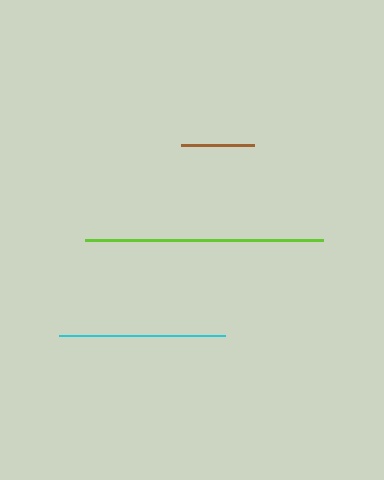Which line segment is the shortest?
The brown line is the shortest at approximately 73 pixels.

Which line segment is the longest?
The lime line is the longest at approximately 238 pixels.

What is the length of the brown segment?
The brown segment is approximately 73 pixels long.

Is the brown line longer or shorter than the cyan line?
The cyan line is longer than the brown line.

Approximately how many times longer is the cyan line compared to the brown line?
The cyan line is approximately 2.3 times the length of the brown line.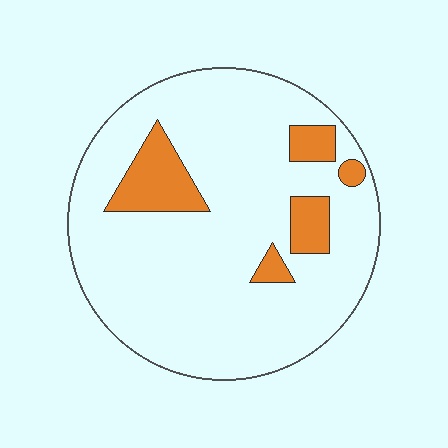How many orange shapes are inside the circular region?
5.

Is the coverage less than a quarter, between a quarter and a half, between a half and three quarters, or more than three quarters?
Less than a quarter.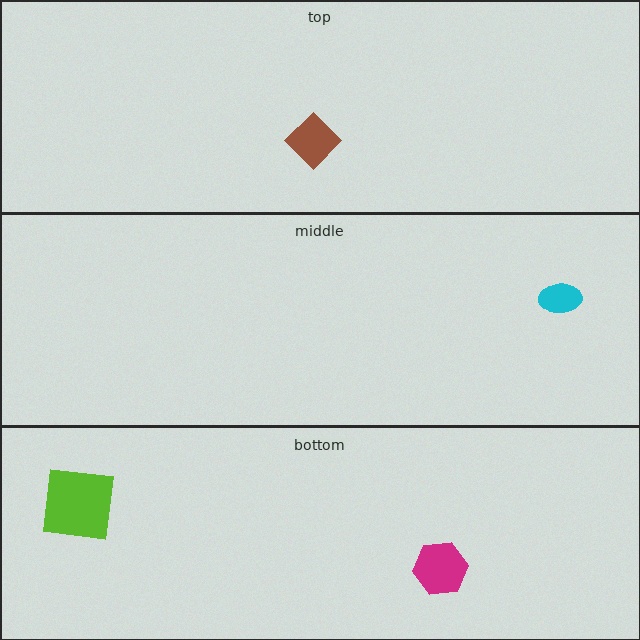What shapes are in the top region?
The brown diamond.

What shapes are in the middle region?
The cyan ellipse.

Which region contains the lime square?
The bottom region.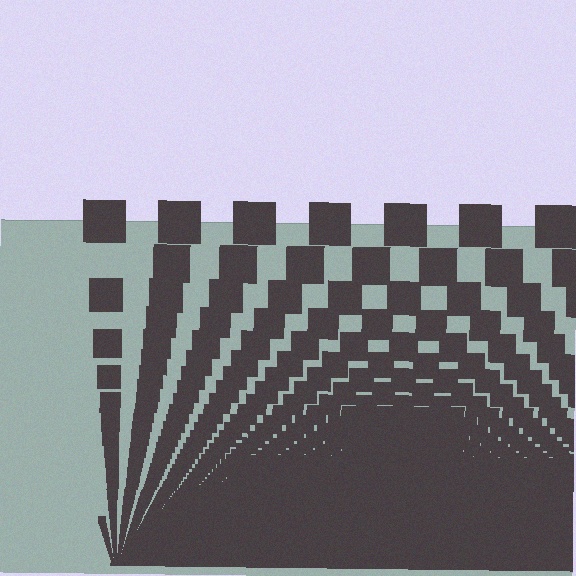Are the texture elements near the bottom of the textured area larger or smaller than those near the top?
Smaller. The gradient is inverted — elements near the bottom are smaller and denser.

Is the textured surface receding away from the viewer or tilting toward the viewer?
The surface appears to tilt toward the viewer. Texture elements get larger and sparser toward the top.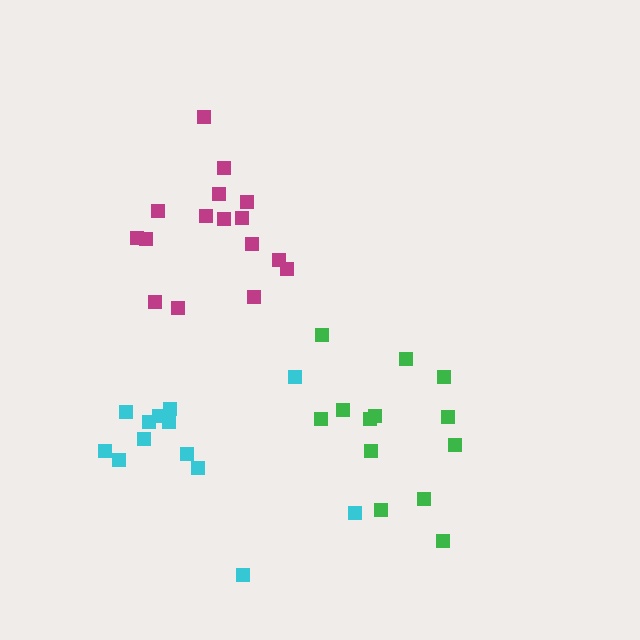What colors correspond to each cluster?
The clusters are colored: green, cyan, magenta.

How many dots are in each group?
Group 1: 13 dots, Group 2: 13 dots, Group 3: 16 dots (42 total).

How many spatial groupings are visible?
There are 3 spatial groupings.